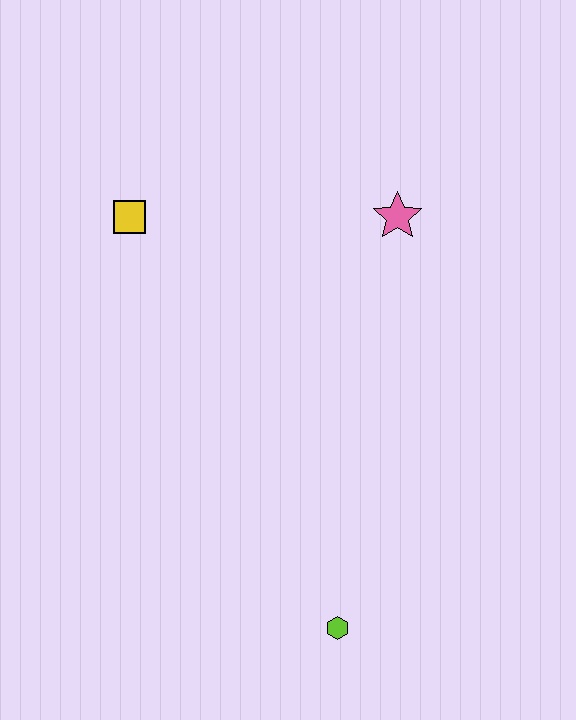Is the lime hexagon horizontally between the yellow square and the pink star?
Yes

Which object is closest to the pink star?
The yellow square is closest to the pink star.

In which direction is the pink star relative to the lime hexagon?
The pink star is above the lime hexagon.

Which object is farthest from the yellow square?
The lime hexagon is farthest from the yellow square.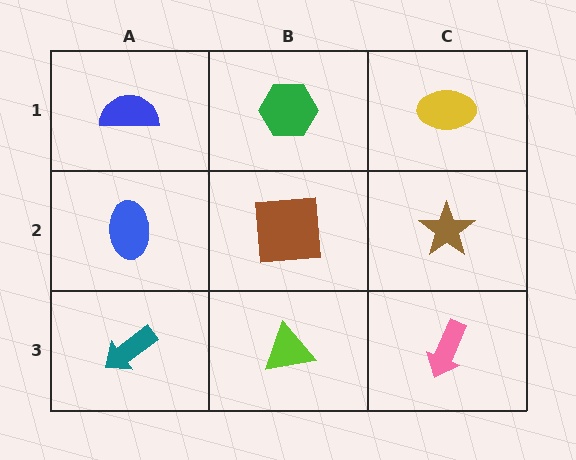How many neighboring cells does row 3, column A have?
2.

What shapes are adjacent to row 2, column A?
A blue semicircle (row 1, column A), a teal arrow (row 3, column A), a brown square (row 2, column B).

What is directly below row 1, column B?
A brown square.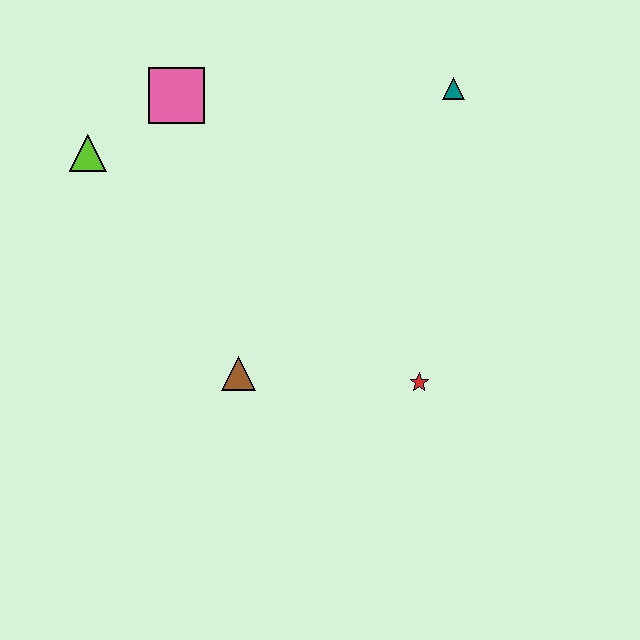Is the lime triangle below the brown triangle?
No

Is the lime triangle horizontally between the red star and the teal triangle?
No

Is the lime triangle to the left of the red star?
Yes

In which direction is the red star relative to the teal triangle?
The red star is below the teal triangle.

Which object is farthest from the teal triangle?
The lime triangle is farthest from the teal triangle.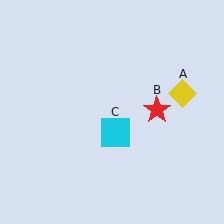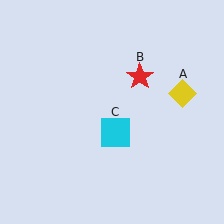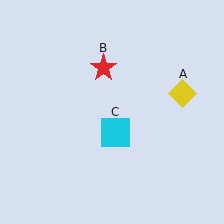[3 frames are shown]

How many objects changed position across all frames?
1 object changed position: red star (object B).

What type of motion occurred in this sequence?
The red star (object B) rotated counterclockwise around the center of the scene.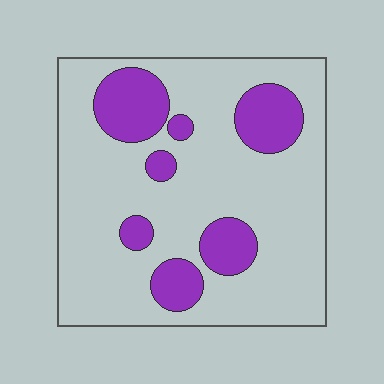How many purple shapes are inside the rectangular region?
7.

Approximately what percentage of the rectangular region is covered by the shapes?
Approximately 20%.